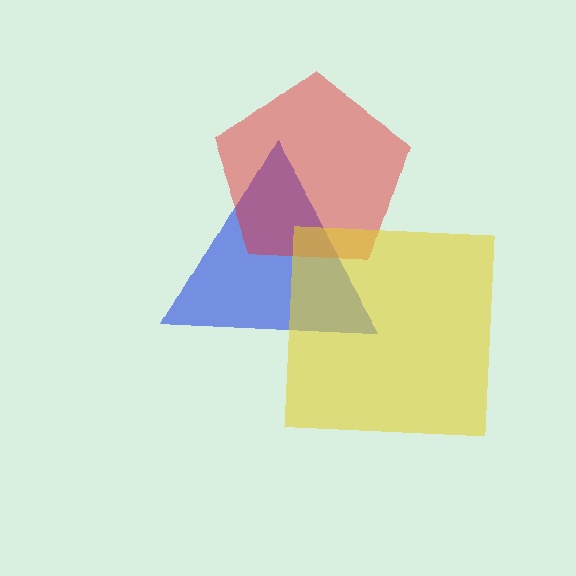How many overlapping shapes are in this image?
There are 3 overlapping shapes in the image.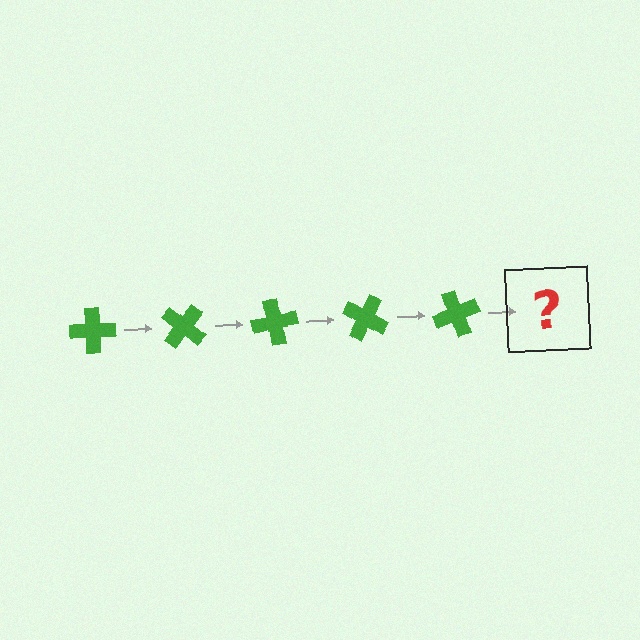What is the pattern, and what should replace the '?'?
The pattern is that the cross rotates 40 degrees each step. The '?' should be a green cross rotated 200 degrees.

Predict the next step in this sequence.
The next step is a green cross rotated 200 degrees.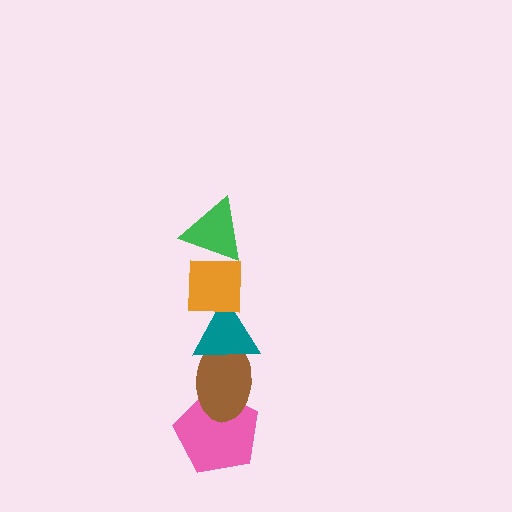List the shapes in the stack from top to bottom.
From top to bottom: the green triangle, the orange square, the teal triangle, the brown ellipse, the pink pentagon.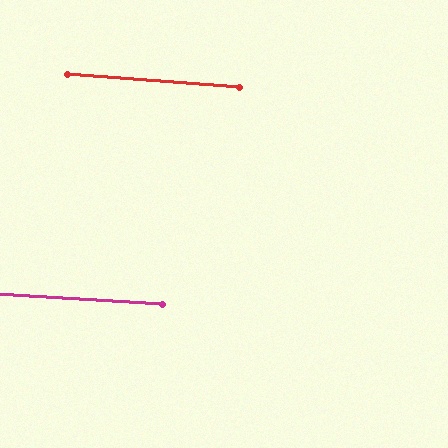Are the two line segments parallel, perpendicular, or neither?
Parallel — their directions differ by only 0.9°.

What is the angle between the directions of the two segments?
Approximately 1 degree.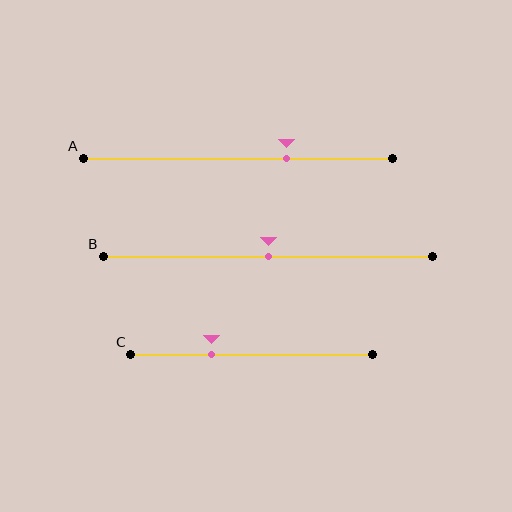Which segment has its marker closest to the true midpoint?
Segment B has its marker closest to the true midpoint.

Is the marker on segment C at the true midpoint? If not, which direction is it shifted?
No, the marker on segment C is shifted to the left by about 17% of the segment length.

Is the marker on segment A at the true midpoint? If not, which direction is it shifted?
No, the marker on segment A is shifted to the right by about 16% of the segment length.